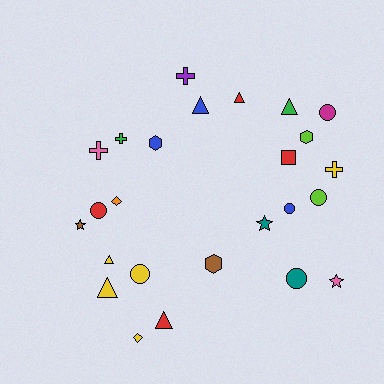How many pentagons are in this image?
There are no pentagons.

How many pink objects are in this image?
There are 2 pink objects.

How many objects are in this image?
There are 25 objects.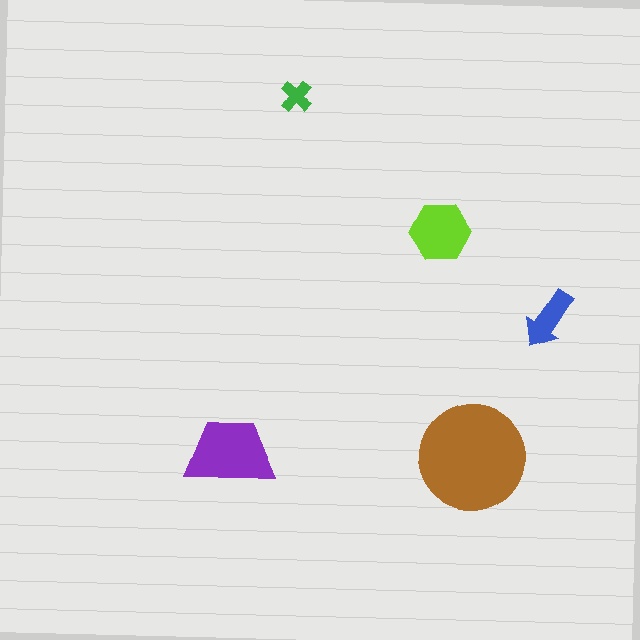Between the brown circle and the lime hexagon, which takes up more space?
The brown circle.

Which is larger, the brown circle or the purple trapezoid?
The brown circle.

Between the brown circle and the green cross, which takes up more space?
The brown circle.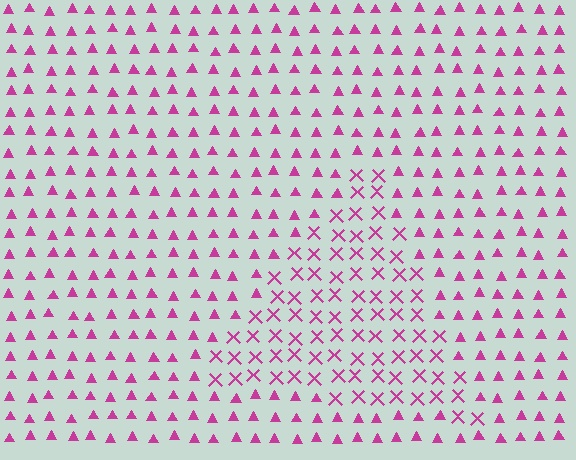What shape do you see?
I see a triangle.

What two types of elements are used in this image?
The image uses X marks inside the triangle region and triangles outside it.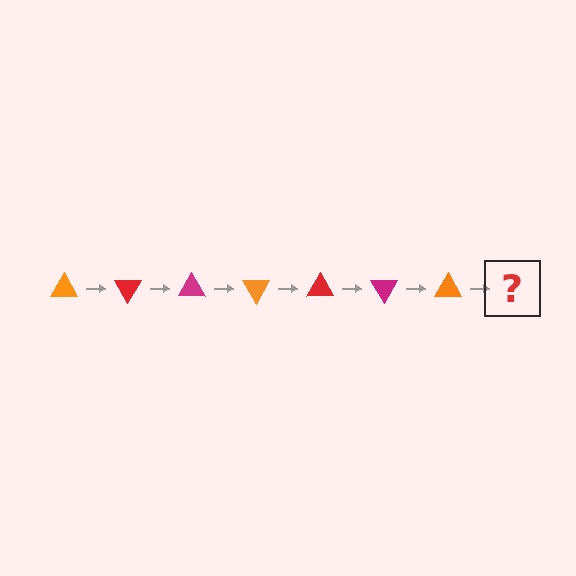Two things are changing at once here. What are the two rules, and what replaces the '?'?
The two rules are that it rotates 60 degrees each step and the color cycles through orange, red, and magenta. The '?' should be a red triangle, rotated 420 degrees from the start.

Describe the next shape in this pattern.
It should be a red triangle, rotated 420 degrees from the start.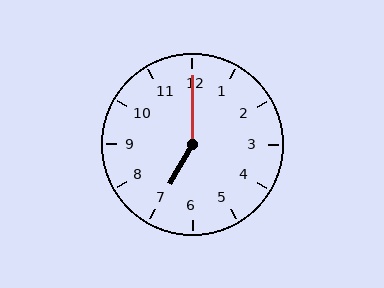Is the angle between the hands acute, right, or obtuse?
It is obtuse.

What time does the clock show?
7:00.